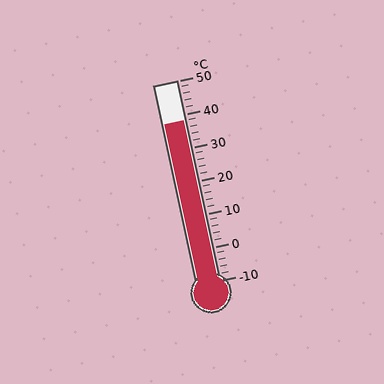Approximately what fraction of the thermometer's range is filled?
The thermometer is filled to approximately 80% of its range.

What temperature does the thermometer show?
The thermometer shows approximately 38°C.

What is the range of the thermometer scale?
The thermometer scale ranges from -10°C to 50°C.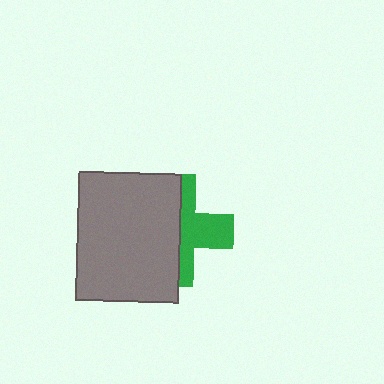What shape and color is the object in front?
The object in front is a gray rectangle.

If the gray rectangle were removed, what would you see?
You would see the complete green cross.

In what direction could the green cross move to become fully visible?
The green cross could move right. That would shift it out from behind the gray rectangle entirely.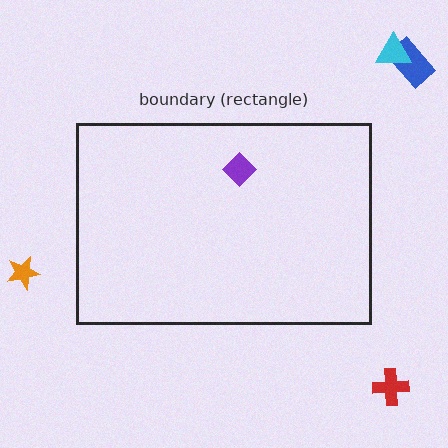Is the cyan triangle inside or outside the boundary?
Outside.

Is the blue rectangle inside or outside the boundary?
Outside.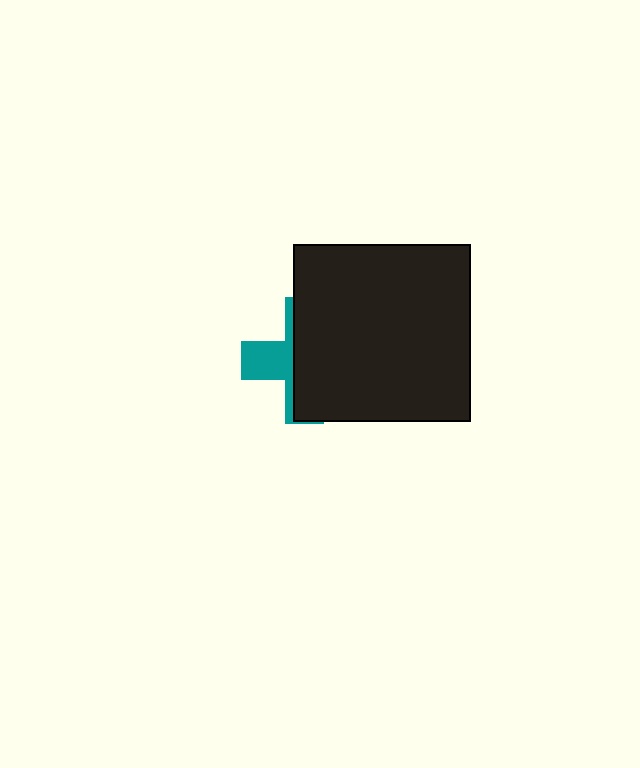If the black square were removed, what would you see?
You would see the complete teal cross.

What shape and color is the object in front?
The object in front is a black square.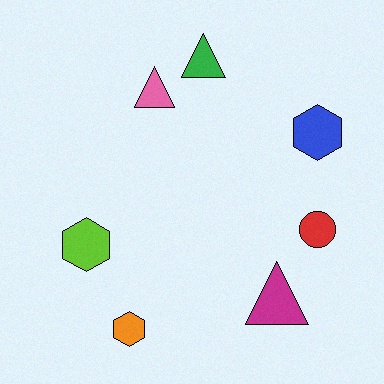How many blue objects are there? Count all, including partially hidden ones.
There is 1 blue object.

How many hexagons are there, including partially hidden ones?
There are 3 hexagons.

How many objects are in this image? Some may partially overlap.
There are 7 objects.